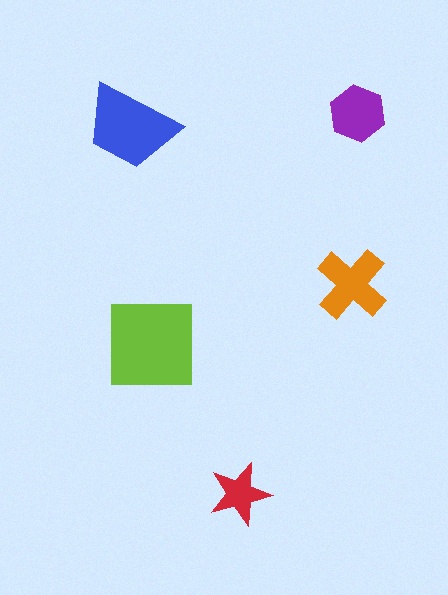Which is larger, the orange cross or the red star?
The orange cross.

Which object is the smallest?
The red star.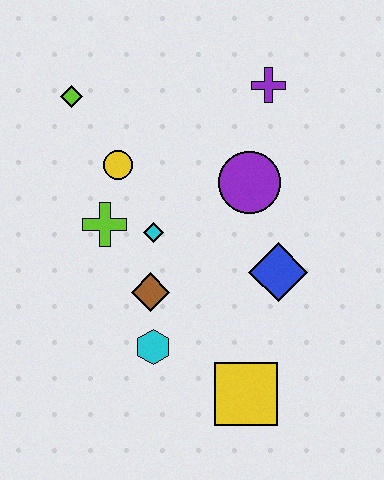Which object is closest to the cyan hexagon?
The brown diamond is closest to the cyan hexagon.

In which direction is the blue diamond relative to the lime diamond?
The blue diamond is to the right of the lime diamond.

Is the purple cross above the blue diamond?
Yes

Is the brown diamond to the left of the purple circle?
Yes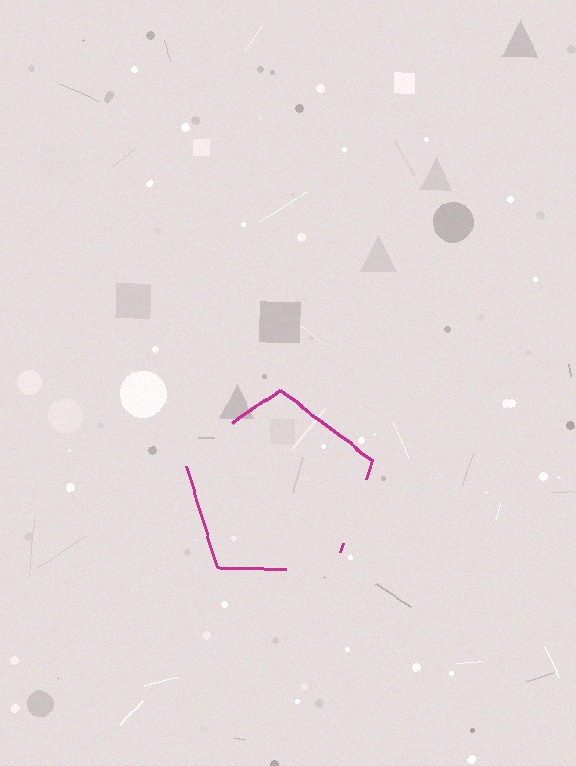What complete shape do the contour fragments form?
The contour fragments form a pentagon.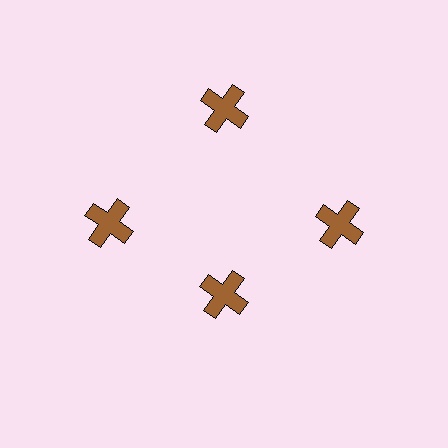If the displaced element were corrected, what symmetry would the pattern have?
It would have 4-fold rotational symmetry — the pattern would map onto itself every 90 degrees.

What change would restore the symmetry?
The symmetry would be restored by moving it outward, back onto the ring so that all 4 crosses sit at equal angles and equal distance from the center.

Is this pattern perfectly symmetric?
No. The 4 brown crosses are arranged in a ring, but one element near the 6 o'clock position is pulled inward toward the center, breaking the 4-fold rotational symmetry.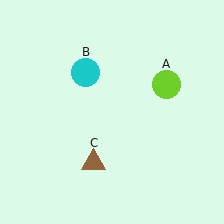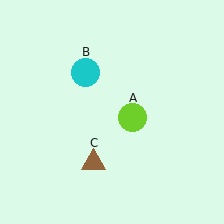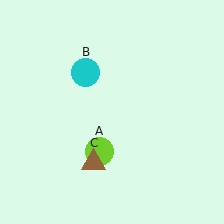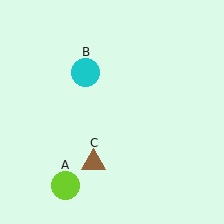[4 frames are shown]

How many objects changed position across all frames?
1 object changed position: lime circle (object A).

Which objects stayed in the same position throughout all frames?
Cyan circle (object B) and brown triangle (object C) remained stationary.